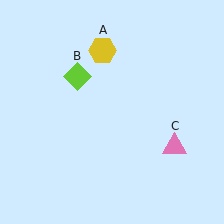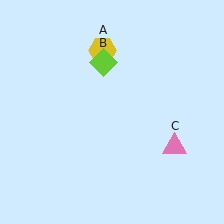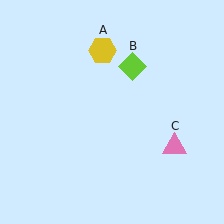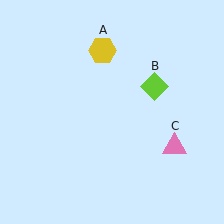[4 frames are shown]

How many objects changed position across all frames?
1 object changed position: lime diamond (object B).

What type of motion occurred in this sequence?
The lime diamond (object B) rotated clockwise around the center of the scene.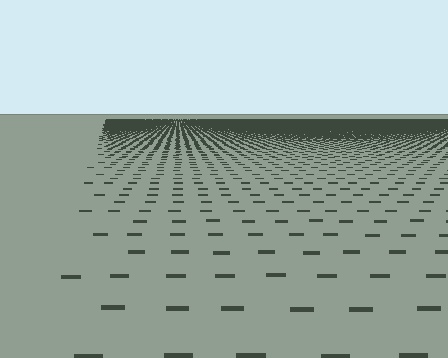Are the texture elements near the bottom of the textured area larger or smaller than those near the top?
Larger. Near the bottom, elements are closer to the viewer and appear at a bigger on-screen size.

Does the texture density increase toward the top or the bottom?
Density increases toward the top.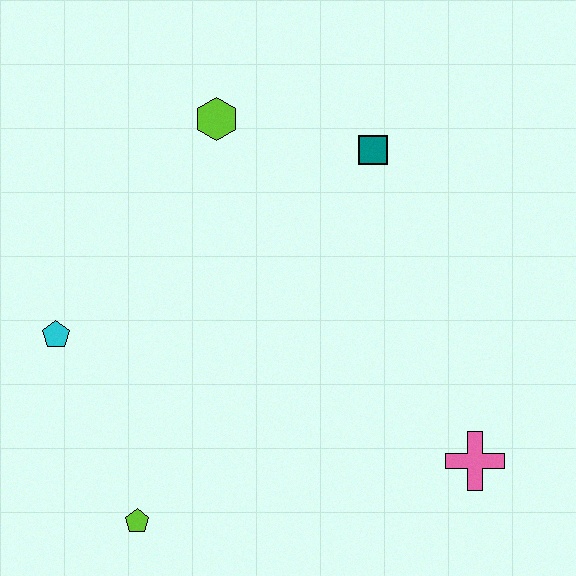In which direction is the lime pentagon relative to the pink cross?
The lime pentagon is to the left of the pink cross.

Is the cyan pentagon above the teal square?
No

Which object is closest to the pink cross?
The teal square is closest to the pink cross.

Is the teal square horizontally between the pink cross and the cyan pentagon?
Yes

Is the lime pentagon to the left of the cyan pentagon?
No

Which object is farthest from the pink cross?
The cyan pentagon is farthest from the pink cross.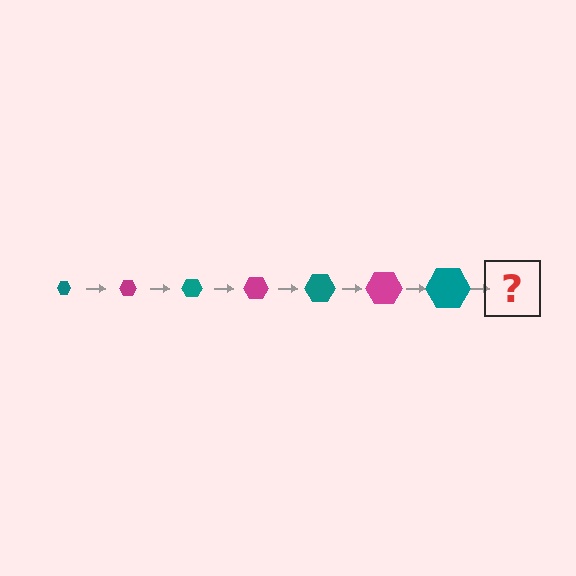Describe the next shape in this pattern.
It should be a magenta hexagon, larger than the previous one.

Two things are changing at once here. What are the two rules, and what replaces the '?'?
The two rules are that the hexagon grows larger each step and the color cycles through teal and magenta. The '?' should be a magenta hexagon, larger than the previous one.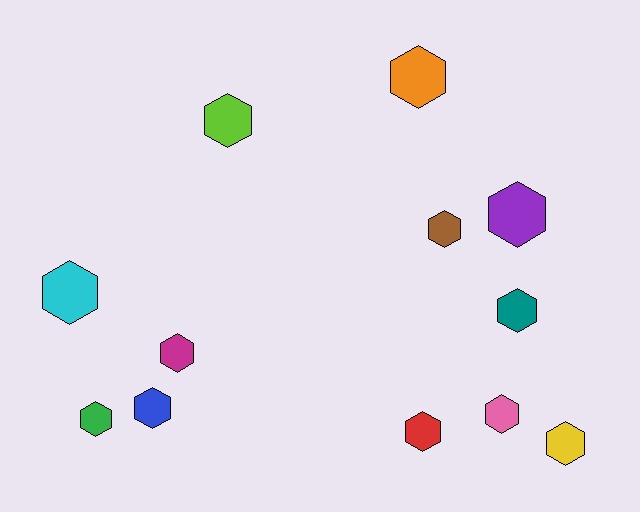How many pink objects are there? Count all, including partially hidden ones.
There is 1 pink object.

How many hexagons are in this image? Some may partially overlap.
There are 12 hexagons.